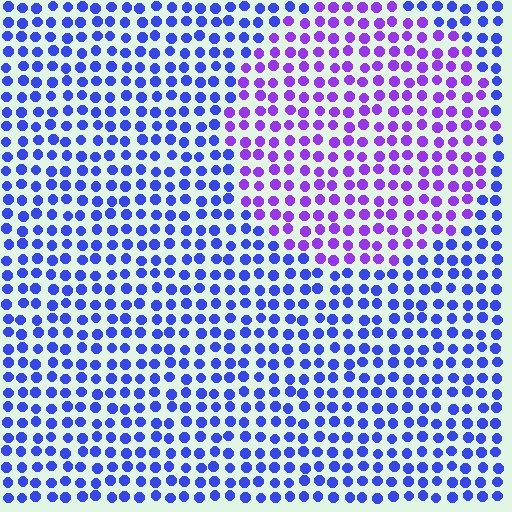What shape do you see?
I see a circle.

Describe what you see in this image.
The image is filled with small blue elements in a uniform arrangement. A circle-shaped region is visible where the elements are tinted to a slightly different hue, forming a subtle color boundary.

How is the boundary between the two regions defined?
The boundary is defined purely by a slight shift in hue (about 39 degrees). Spacing, size, and orientation are identical on both sides.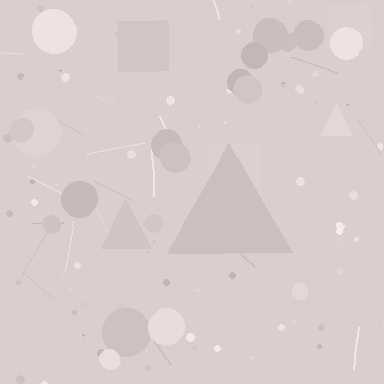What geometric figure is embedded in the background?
A triangle is embedded in the background.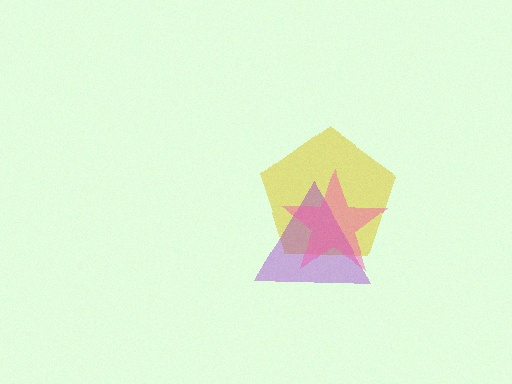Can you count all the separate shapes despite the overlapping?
Yes, there are 3 separate shapes.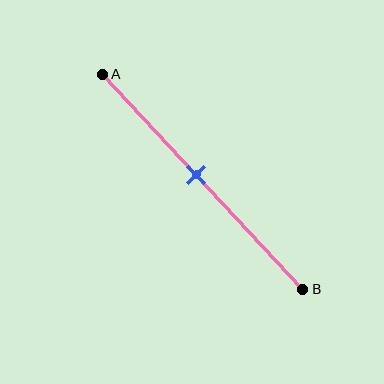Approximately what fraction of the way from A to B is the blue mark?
The blue mark is approximately 45% of the way from A to B.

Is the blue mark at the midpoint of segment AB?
No, the mark is at about 45% from A, not at the 50% midpoint.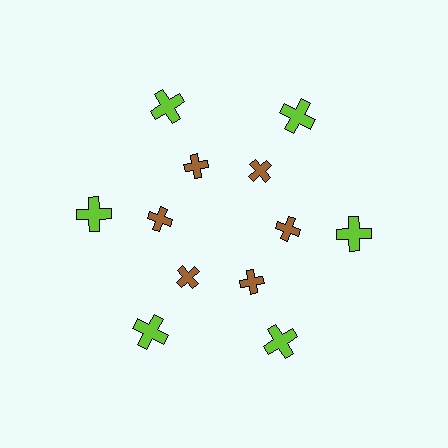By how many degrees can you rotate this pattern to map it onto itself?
The pattern maps onto itself every 60 degrees of rotation.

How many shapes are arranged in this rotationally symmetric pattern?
There are 12 shapes, arranged in 6 groups of 2.